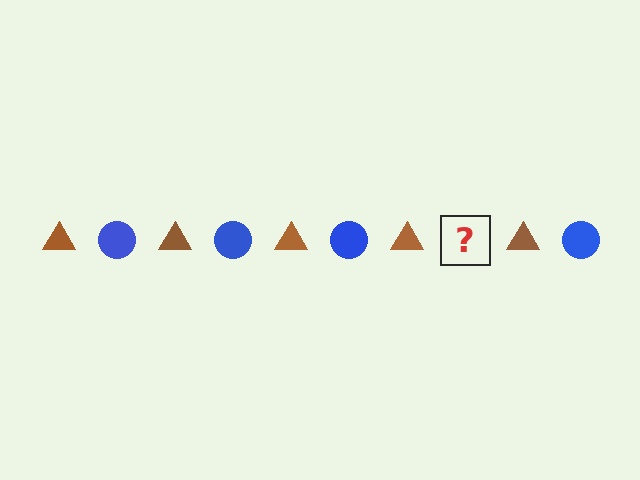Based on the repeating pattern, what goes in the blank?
The blank should be a blue circle.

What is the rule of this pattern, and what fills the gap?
The rule is that the pattern alternates between brown triangle and blue circle. The gap should be filled with a blue circle.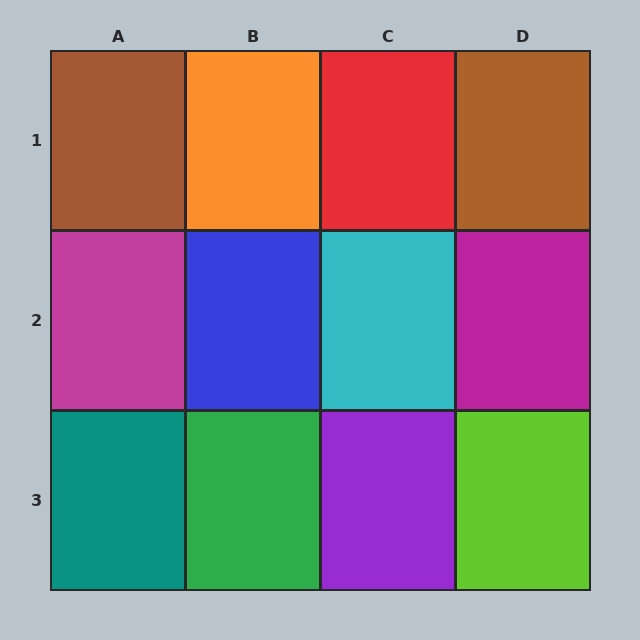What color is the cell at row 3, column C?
Purple.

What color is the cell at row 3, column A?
Teal.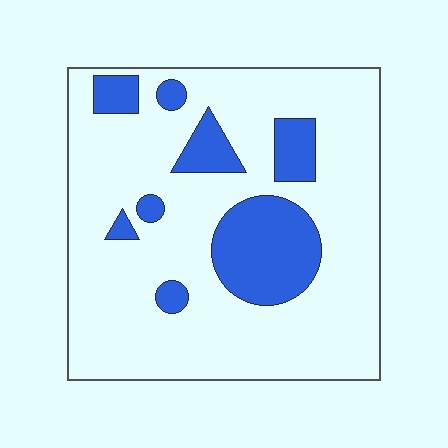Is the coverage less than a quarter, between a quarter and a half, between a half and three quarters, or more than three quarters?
Less than a quarter.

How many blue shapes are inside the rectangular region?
8.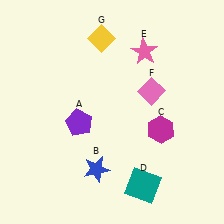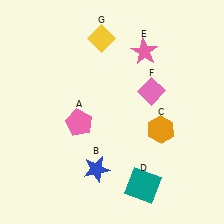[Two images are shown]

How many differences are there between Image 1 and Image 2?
There are 2 differences between the two images.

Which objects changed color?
A changed from purple to pink. C changed from magenta to orange.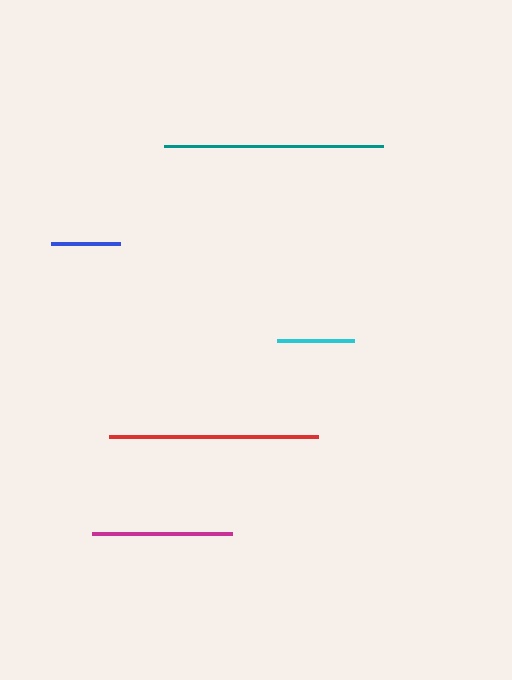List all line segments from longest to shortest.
From longest to shortest: teal, red, magenta, cyan, blue.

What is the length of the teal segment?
The teal segment is approximately 219 pixels long.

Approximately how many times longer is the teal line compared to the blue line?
The teal line is approximately 3.2 times the length of the blue line.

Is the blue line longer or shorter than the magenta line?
The magenta line is longer than the blue line.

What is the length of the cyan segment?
The cyan segment is approximately 76 pixels long.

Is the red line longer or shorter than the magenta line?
The red line is longer than the magenta line.